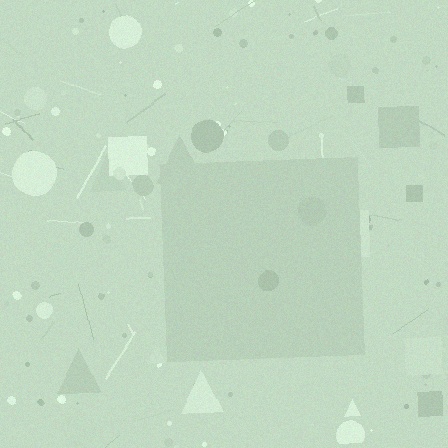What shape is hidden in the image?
A square is hidden in the image.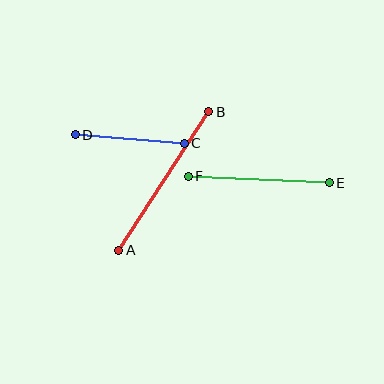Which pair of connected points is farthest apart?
Points A and B are farthest apart.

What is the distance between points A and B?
The distance is approximately 165 pixels.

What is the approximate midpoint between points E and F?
The midpoint is at approximately (259, 179) pixels.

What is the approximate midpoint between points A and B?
The midpoint is at approximately (164, 181) pixels.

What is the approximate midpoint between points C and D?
The midpoint is at approximately (130, 139) pixels.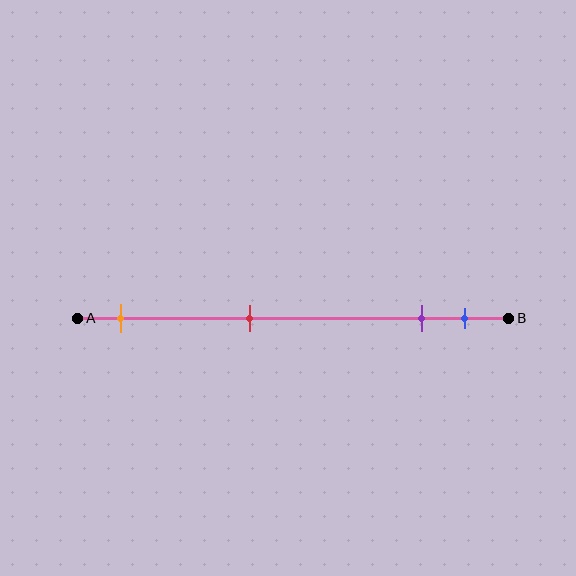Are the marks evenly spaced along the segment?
No, the marks are not evenly spaced.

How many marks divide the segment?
There are 4 marks dividing the segment.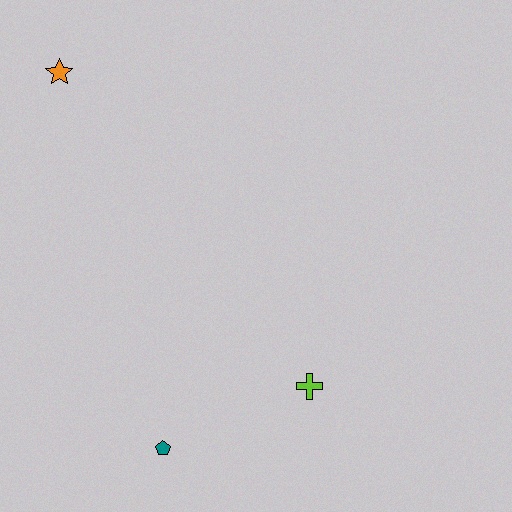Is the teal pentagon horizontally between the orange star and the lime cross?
Yes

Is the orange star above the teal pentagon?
Yes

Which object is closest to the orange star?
The teal pentagon is closest to the orange star.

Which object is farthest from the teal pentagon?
The orange star is farthest from the teal pentagon.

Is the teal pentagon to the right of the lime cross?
No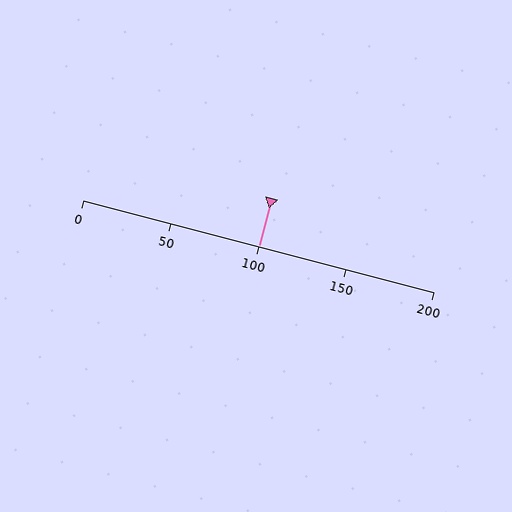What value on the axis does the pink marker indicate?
The marker indicates approximately 100.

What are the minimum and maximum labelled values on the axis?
The axis runs from 0 to 200.